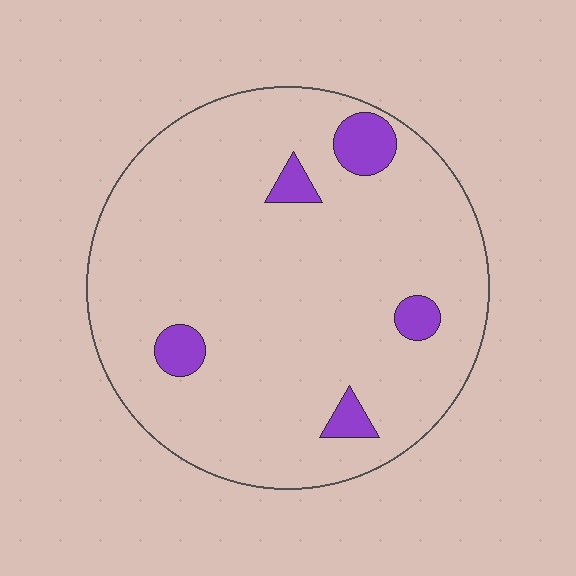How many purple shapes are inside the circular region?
5.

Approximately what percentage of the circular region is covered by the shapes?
Approximately 10%.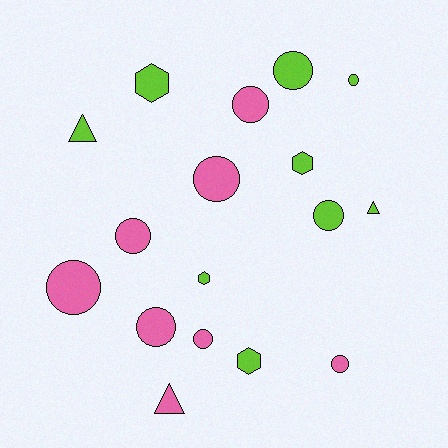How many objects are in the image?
There are 17 objects.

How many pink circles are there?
There are 7 pink circles.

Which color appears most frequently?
Lime, with 9 objects.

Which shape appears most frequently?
Circle, with 10 objects.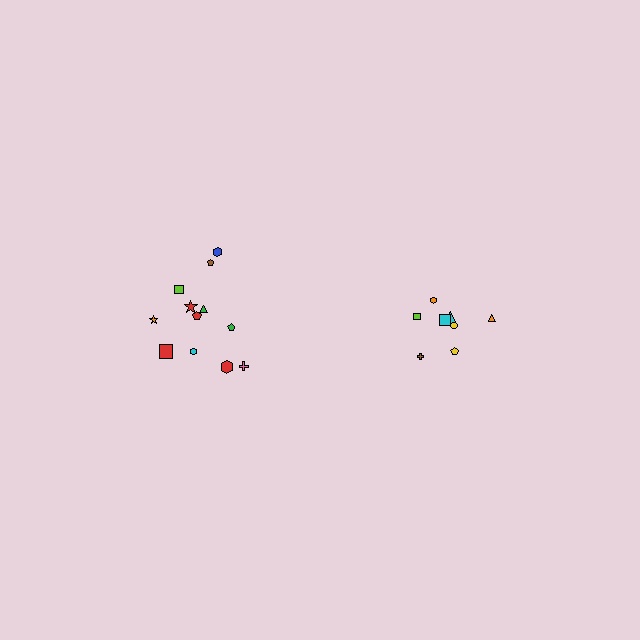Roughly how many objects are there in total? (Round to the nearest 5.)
Roughly 20 objects in total.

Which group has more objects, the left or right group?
The left group.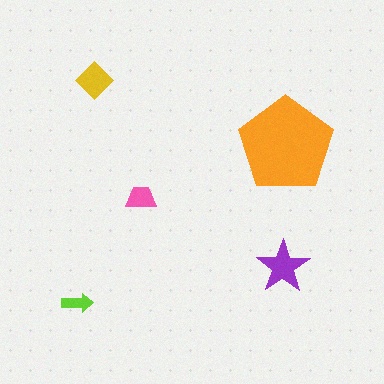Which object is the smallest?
The lime arrow.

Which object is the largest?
The orange pentagon.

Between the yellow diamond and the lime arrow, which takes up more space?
The yellow diamond.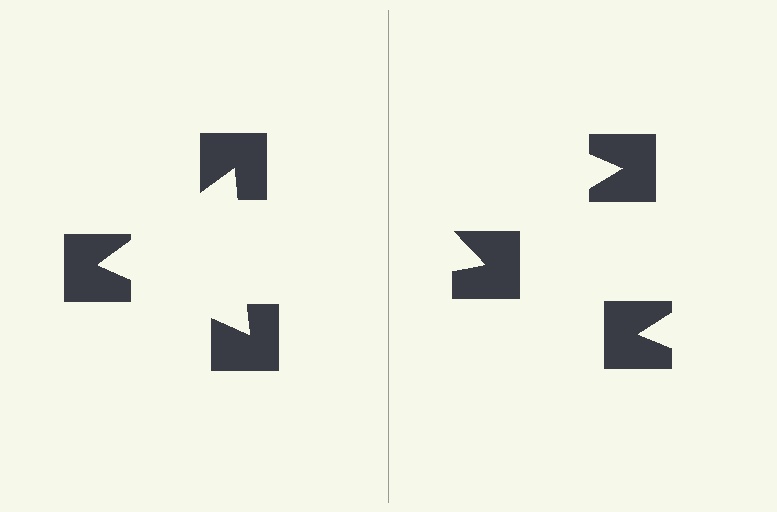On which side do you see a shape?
An illusory triangle appears on the left side. On the right side the wedge cuts are rotated, so no coherent shape forms.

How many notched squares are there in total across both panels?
6 — 3 on each side.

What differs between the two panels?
The notched squares are positioned identically on both sides; only the wedge orientations differ. On the left they align to a triangle; on the right they are misaligned.